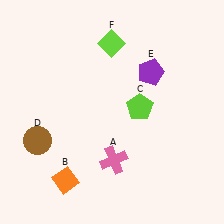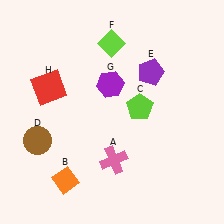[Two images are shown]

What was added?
A purple hexagon (G), a red square (H) were added in Image 2.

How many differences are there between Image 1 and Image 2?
There are 2 differences between the two images.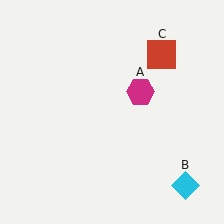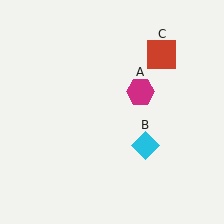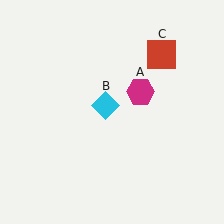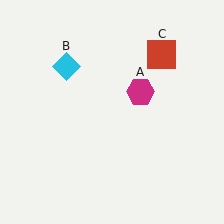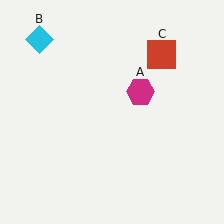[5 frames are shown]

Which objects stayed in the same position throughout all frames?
Magenta hexagon (object A) and red square (object C) remained stationary.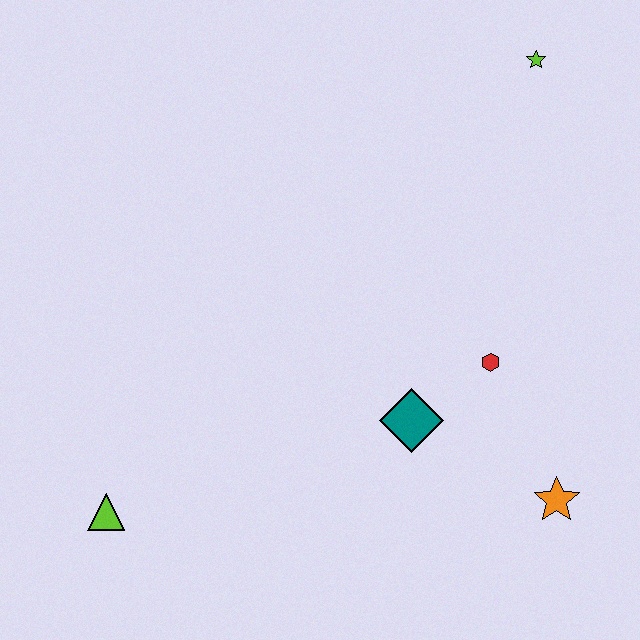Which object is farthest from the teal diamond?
The lime star is farthest from the teal diamond.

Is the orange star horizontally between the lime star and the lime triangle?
No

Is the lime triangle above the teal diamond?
No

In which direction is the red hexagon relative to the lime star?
The red hexagon is below the lime star.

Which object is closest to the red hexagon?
The teal diamond is closest to the red hexagon.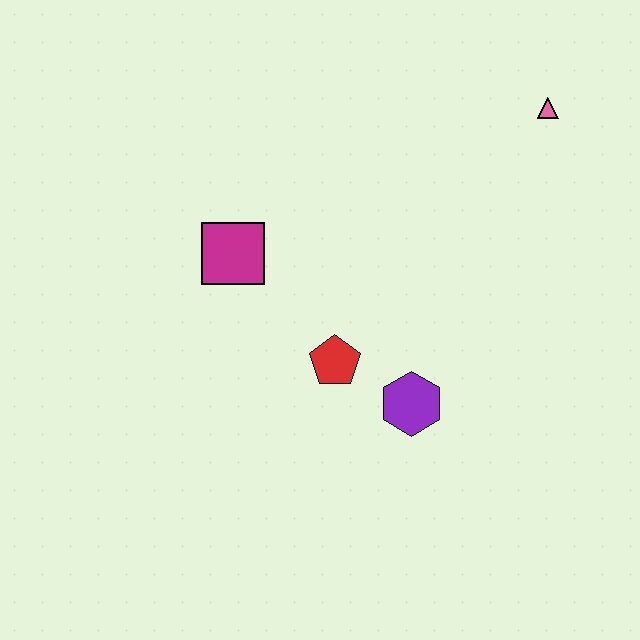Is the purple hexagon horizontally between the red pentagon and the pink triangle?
Yes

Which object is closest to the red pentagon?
The purple hexagon is closest to the red pentagon.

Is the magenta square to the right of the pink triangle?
No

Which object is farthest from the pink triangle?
The magenta square is farthest from the pink triangle.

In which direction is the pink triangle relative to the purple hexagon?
The pink triangle is above the purple hexagon.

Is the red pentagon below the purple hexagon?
No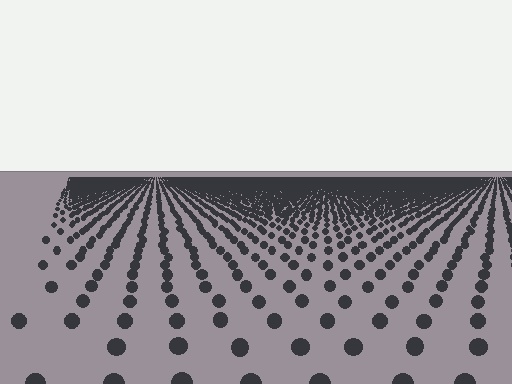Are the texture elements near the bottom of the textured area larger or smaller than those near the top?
Larger. Near the bottom, elements are closer to the viewer and appear at a bigger on-screen size.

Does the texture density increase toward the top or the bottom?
Density increases toward the top.